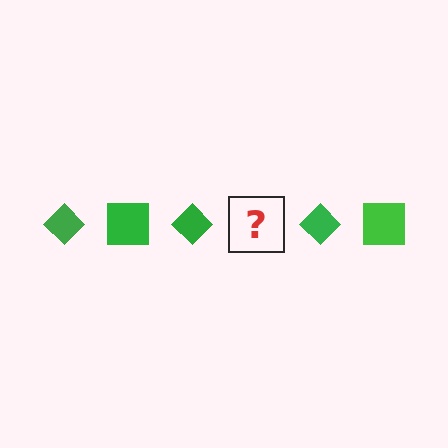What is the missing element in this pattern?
The missing element is a green square.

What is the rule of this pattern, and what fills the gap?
The rule is that the pattern cycles through diamond, square shapes in green. The gap should be filled with a green square.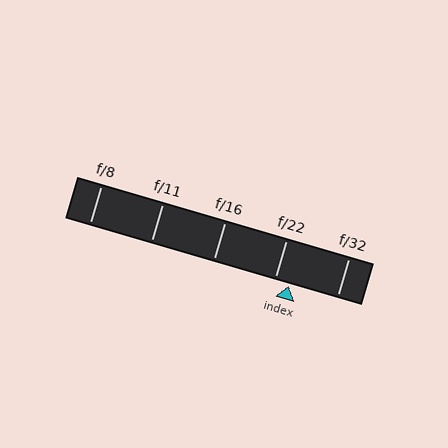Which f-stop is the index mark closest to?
The index mark is closest to f/22.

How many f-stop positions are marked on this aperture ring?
There are 5 f-stop positions marked.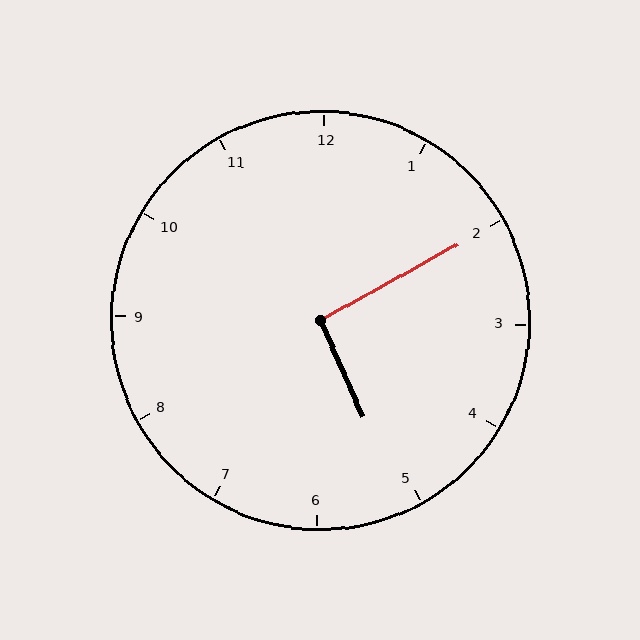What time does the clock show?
5:10.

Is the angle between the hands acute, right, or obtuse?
It is right.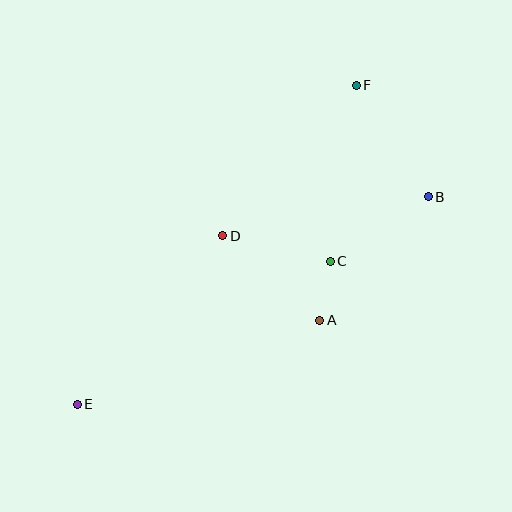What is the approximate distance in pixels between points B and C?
The distance between B and C is approximately 117 pixels.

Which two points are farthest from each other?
Points E and F are farthest from each other.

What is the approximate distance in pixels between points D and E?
The distance between D and E is approximately 222 pixels.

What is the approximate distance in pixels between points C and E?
The distance between C and E is approximately 290 pixels.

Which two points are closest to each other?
Points A and C are closest to each other.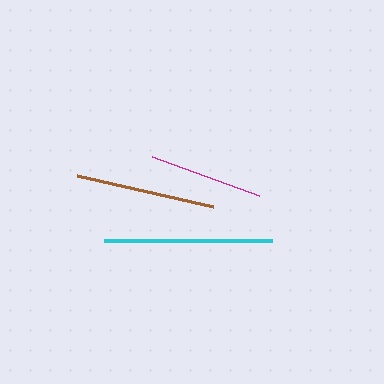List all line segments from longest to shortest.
From longest to shortest: cyan, brown, magenta.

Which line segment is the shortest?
The magenta line is the shortest at approximately 114 pixels.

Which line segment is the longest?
The cyan line is the longest at approximately 168 pixels.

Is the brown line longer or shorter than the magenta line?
The brown line is longer than the magenta line.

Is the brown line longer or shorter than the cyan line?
The cyan line is longer than the brown line.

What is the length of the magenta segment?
The magenta segment is approximately 114 pixels long.